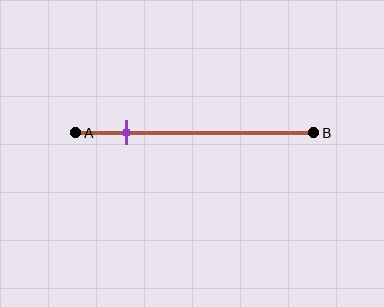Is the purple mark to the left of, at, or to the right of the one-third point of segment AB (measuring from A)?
The purple mark is to the left of the one-third point of segment AB.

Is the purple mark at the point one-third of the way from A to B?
No, the mark is at about 20% from A, not at the 33% one-third point.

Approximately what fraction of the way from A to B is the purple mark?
The purple mark is approximately 20% of the way from A to B.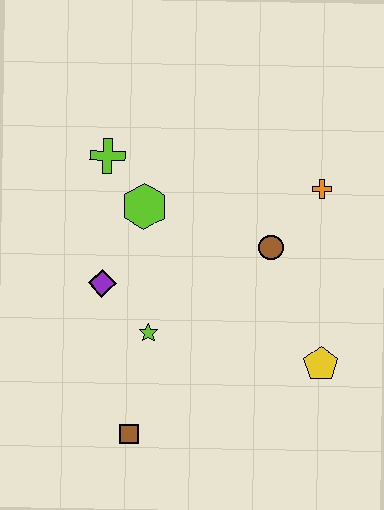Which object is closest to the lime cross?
The lime hexagon is closest to the lime cross.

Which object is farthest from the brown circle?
The brown square is farthest from the brown circle.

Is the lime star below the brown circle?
Yes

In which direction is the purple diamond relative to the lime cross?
The purple diamond is below the lime cross.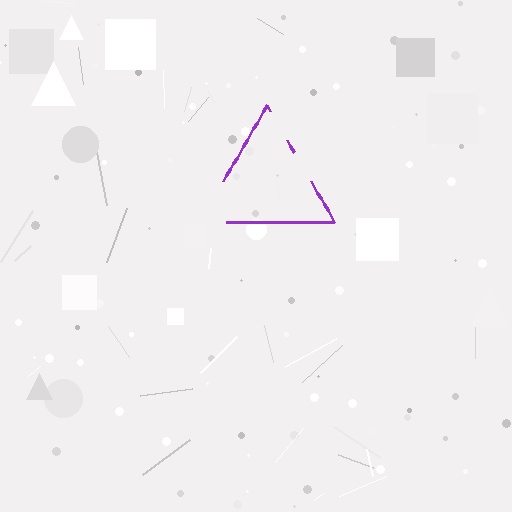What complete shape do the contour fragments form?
The contour fragments form a triangle.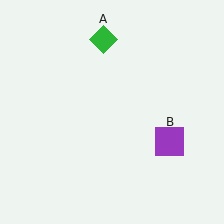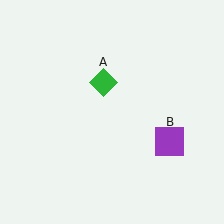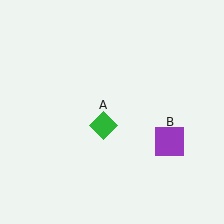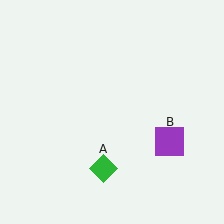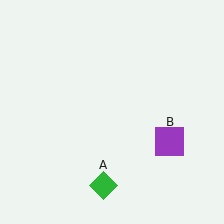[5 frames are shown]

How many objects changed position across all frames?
1 object changed position: green diamond (object A).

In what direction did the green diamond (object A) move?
The green diamond (object A) moved down.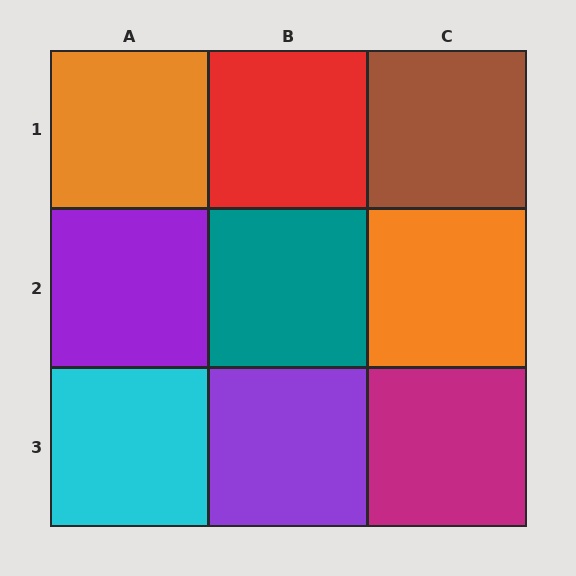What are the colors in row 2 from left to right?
Purple, teal, orange.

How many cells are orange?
2 cells are orange.